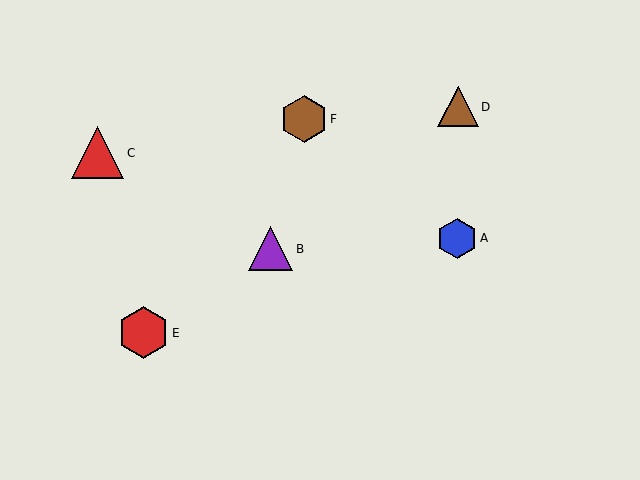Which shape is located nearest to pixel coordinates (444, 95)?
The brown triangle (labeled D) at (458, 107) is nearest to that location.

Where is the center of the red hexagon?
The center of the red hexagon is at (144, 333).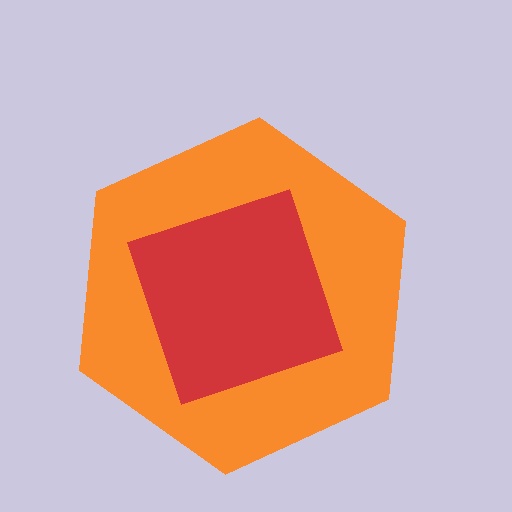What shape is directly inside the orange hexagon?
The red square.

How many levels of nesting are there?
2.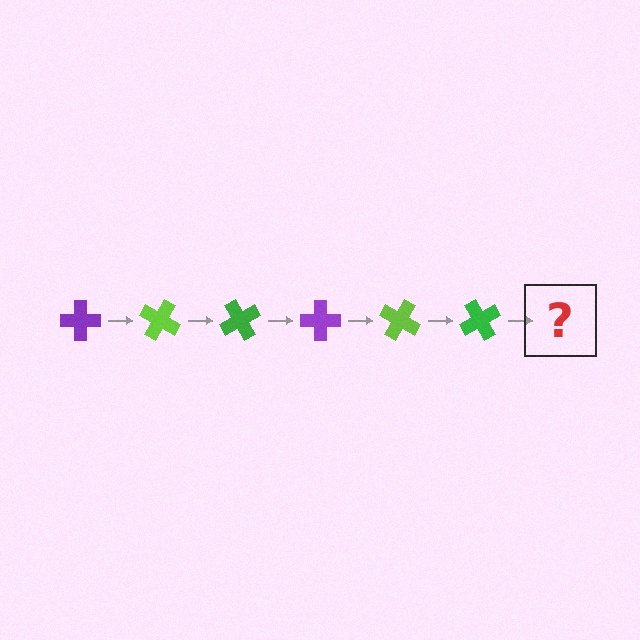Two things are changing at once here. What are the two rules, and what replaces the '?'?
The two rules are that it rotates 30 degrees each step and the color cycles through purple, lime, and green. The '?' should be a purple cross, rotated 180 degrees from the start.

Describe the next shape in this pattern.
It should be a purple cross, rotated 180 degrees from the start.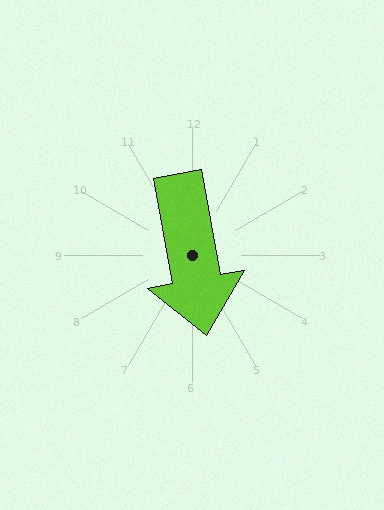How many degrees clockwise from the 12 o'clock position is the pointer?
Approximately 170 degrees.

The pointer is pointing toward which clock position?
Roughly 6 o'clock.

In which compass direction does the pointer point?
South.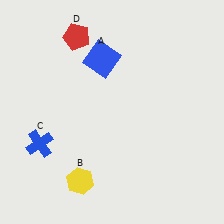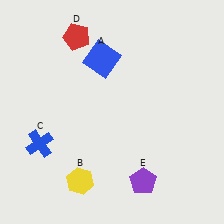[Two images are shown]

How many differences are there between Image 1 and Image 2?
There is 1 difference between the two images.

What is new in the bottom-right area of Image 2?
A purple pentagon (E) was added in the bottom-right area of Image 2.